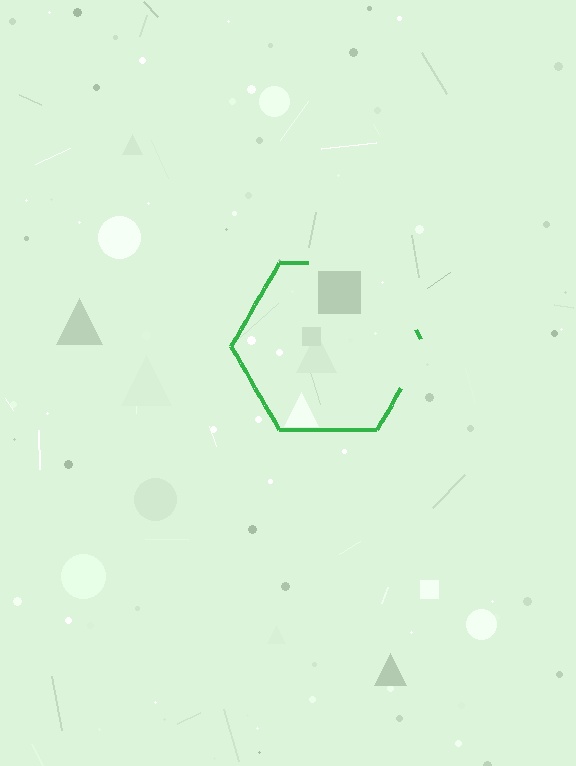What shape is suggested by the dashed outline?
The dashed outline suggests a hexagon.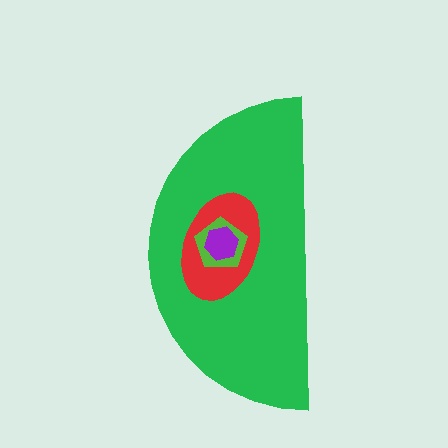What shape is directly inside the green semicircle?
The red ellipse.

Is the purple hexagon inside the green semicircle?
Yes.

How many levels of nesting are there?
4.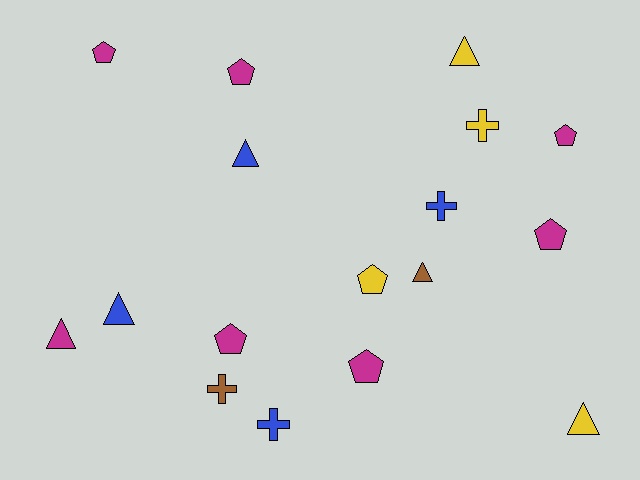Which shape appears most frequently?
Pentagon, with 7 objects.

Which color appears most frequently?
Magenta, with 7 objects.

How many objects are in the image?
There are 17 objects.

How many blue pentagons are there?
There are no blue pentagons.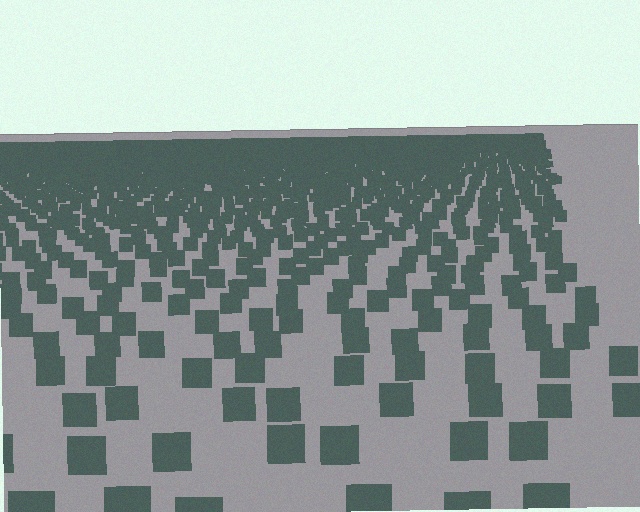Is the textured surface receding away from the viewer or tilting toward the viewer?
The surface is receding away from the viewer. Texture elements get smaller and denser toward the top.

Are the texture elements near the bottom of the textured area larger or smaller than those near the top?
Larger. Near the bottom, elements are closer to the viewer and appear at a bigger on-screen size.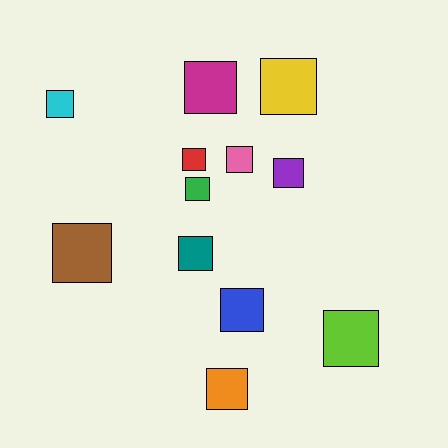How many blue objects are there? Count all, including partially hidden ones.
There is 1 blue object.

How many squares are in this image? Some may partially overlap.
There are 12 squares.